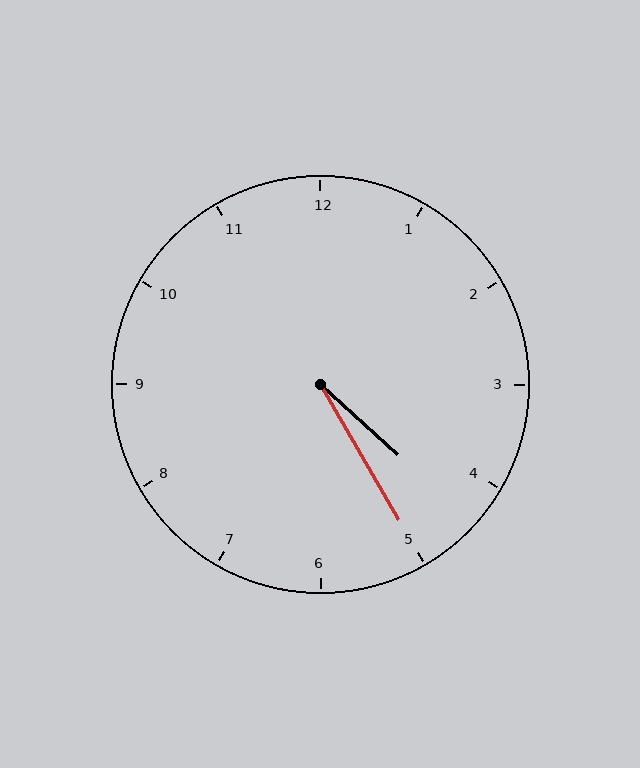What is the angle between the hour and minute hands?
Approximately 18 degrees.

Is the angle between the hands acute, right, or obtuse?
It is acute.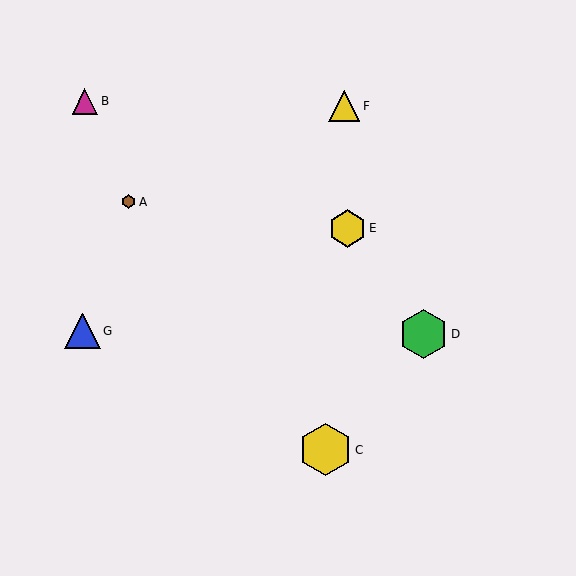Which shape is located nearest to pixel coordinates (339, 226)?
The yellow hexagon (labeled E) at (348, 228) is nearest to that location.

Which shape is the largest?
The yellow hexagon (labeled C) is the largest.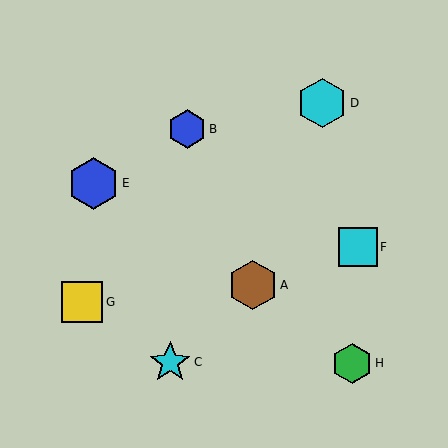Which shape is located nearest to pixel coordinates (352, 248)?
The cyan square (labeled F) at (358, 247) is nearest to that location.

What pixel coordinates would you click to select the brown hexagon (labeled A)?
Click at (253, 285) to select the brown hexagon A.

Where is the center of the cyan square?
The center of the cyan square is at (358, 247).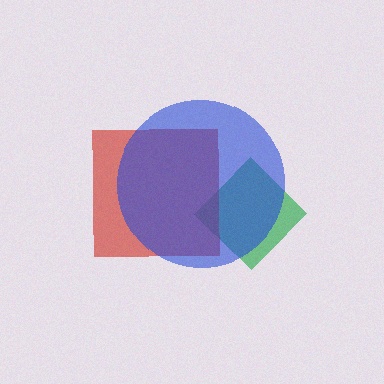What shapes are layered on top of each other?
The layered shapes are: a green diamond, a red square, a blue circle.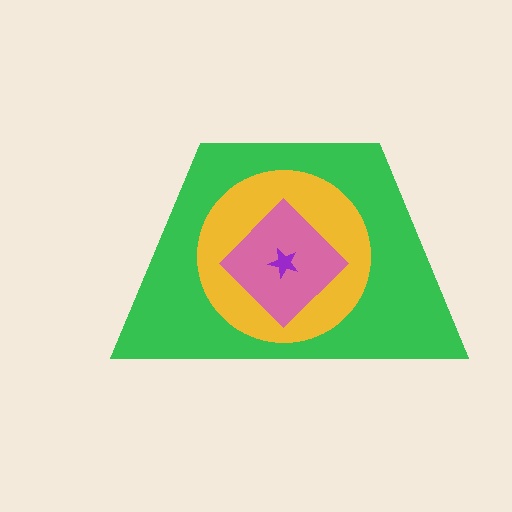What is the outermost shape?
The green trapezoid.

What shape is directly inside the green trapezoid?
The yellow circle.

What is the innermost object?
The purple star.